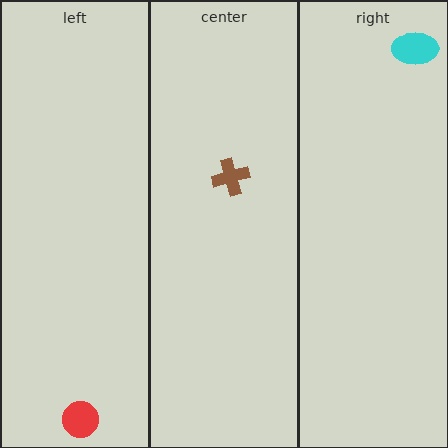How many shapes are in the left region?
1.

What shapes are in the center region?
The brown cross.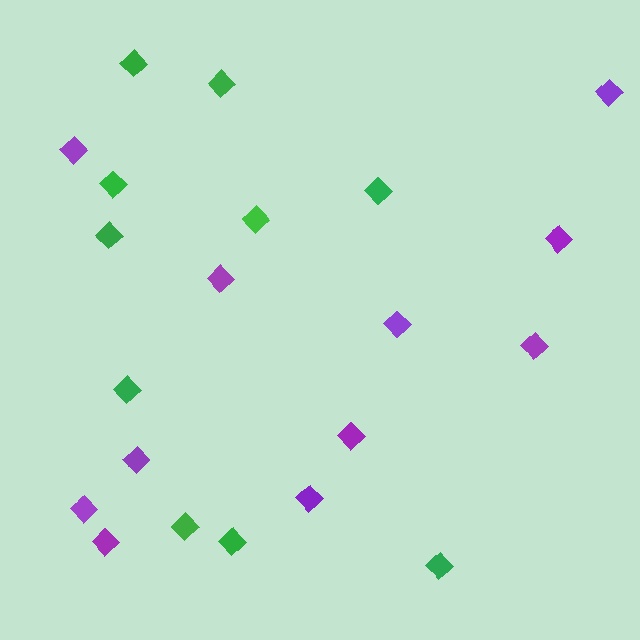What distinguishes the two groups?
There are 2 groups: one group of green diamonds (10) and one group of purple diamonds (11).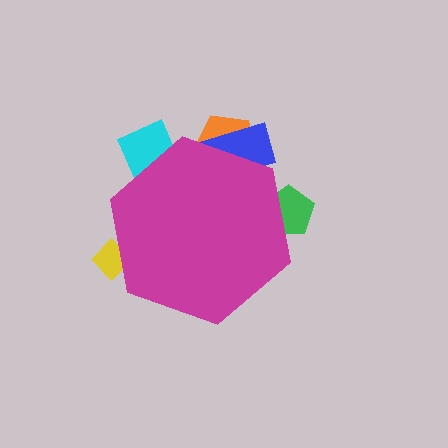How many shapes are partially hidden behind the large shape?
5 shapes are partially hidden.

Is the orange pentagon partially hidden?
Yes, the orange pentagon is partially hidden behind the magenta hexagon.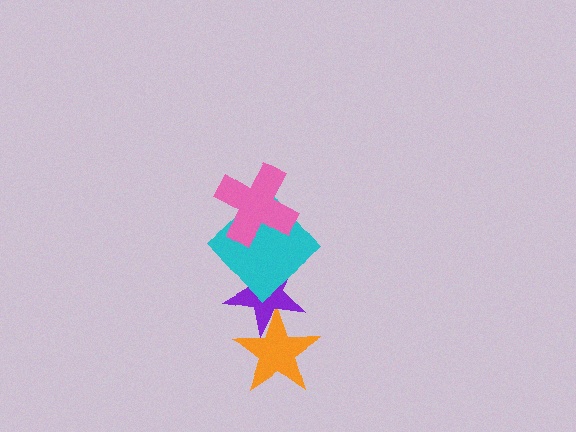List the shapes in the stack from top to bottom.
From top to bottom: the pink cross, the cyan diamond, the purple star, the orange star.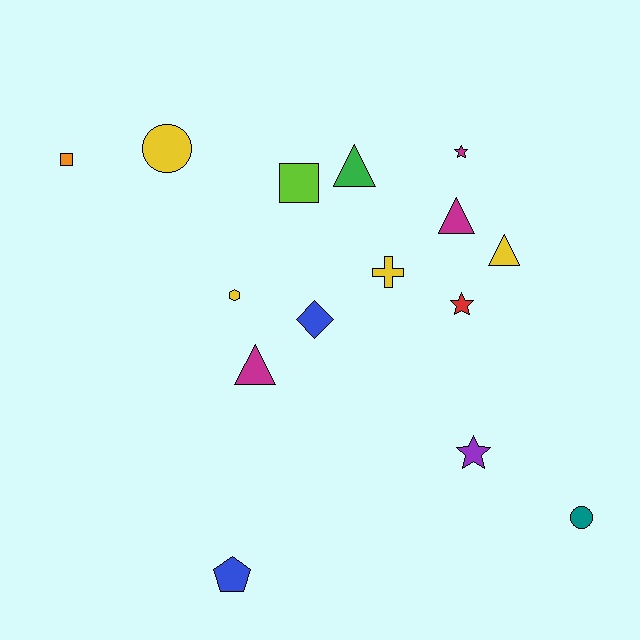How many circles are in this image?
There are 2 circles.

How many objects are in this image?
There are 15 objects.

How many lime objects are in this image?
There is 1 lime object.